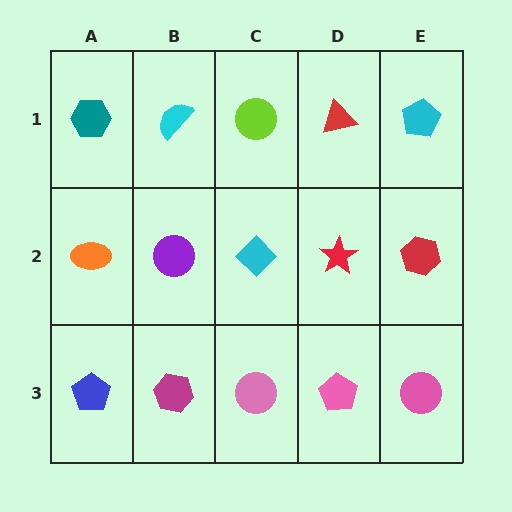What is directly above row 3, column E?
A red hexagon.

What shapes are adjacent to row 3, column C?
A cyan diamond (row 2, column C), a magenta hexagon (row 3, column B), a pink pentagon (row 3, column D).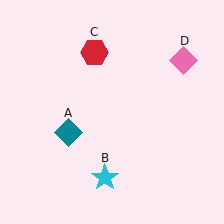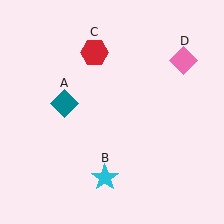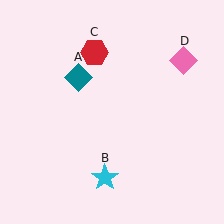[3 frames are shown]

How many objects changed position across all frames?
1 object changed position: teal diamond (object A).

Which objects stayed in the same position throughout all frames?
Cyan star (object B) and red hexagon (object C) and pink diamond (object D) remained stationary.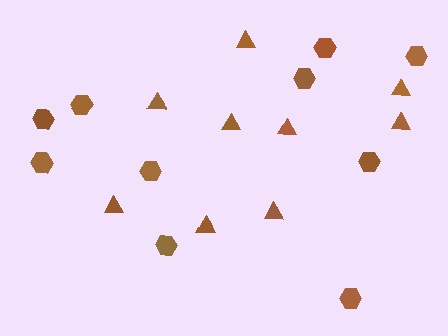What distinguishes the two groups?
There are 2 groups: one group of triangles (9) and one group of hexagons (10).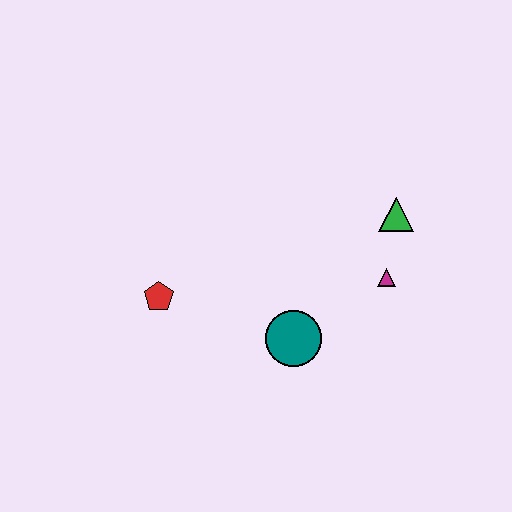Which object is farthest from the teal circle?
The green triangle is farthest from the teal circle.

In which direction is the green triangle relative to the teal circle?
The green triangle is above the teal circle.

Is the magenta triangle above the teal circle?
Yes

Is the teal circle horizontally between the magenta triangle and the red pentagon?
Yes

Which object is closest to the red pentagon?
The teal circle is closest to the red pentagon.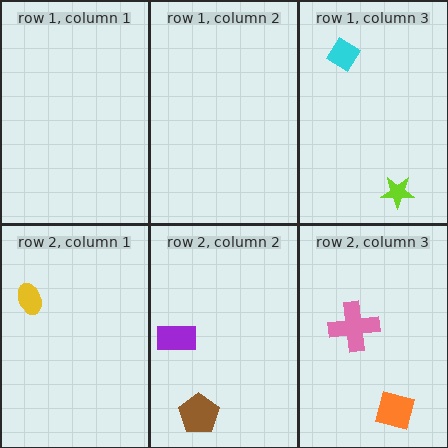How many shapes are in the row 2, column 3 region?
2.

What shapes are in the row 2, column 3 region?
The orange square, the pink cross.